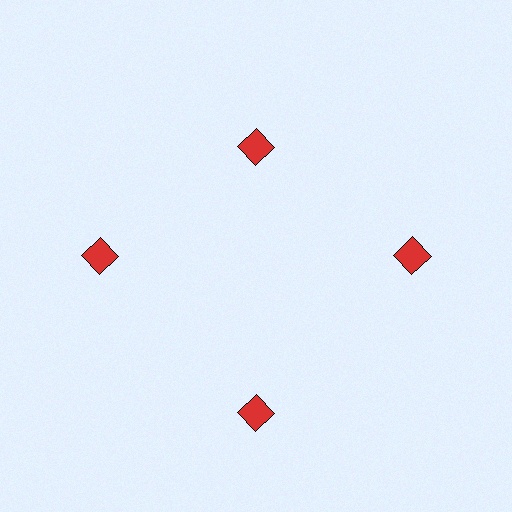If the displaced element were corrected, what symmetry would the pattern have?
It would have 4-fold rotational symmetry — the pattern would map onto itself every 90 degrees.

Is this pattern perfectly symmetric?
No. The 4 red diamonds are arranged in a ring, but one element near the 12 o'clock position is pulled inward toward the center, breaking the 4-fold rotational symmetry.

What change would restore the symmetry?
The symmetry would be restored by moving it outward, back onto the ring so that all 4 diamonds sit at equal angles and equal distance from the center.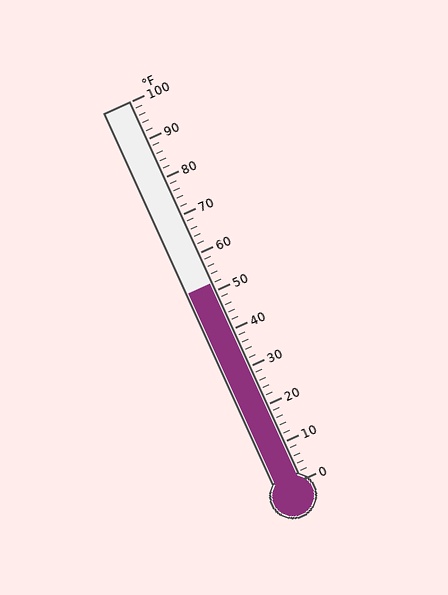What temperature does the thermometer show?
The thermometer shows approximately 52°F.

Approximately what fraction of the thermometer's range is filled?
The thermometer is filled to approximately 50% of its range.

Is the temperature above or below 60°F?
The temperature is below 60°F.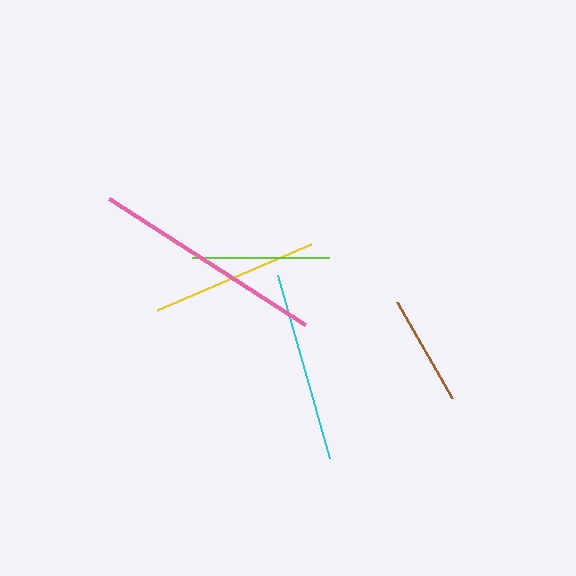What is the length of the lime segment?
The lime segment is approximately 137 pixels long.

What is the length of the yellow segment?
The yellow segment is approximately 168 pixels long.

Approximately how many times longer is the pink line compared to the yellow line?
The pink line is approximately 1.4 times the length of the yellow line.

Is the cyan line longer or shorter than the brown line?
The cyan line is longer than the brown line.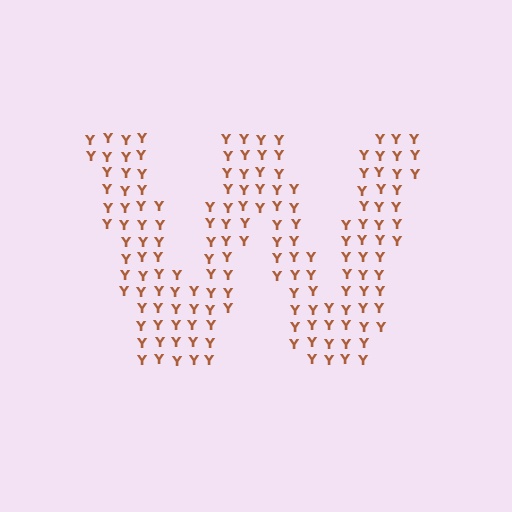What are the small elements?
The small elements are letter Y's.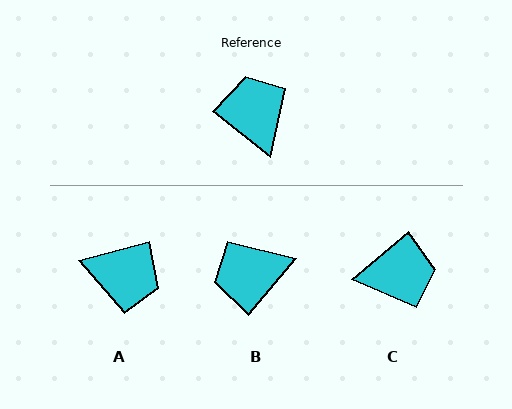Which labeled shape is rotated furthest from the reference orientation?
A, about 127 degrees away.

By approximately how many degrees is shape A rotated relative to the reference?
Approximately 127 degrees clockwise.